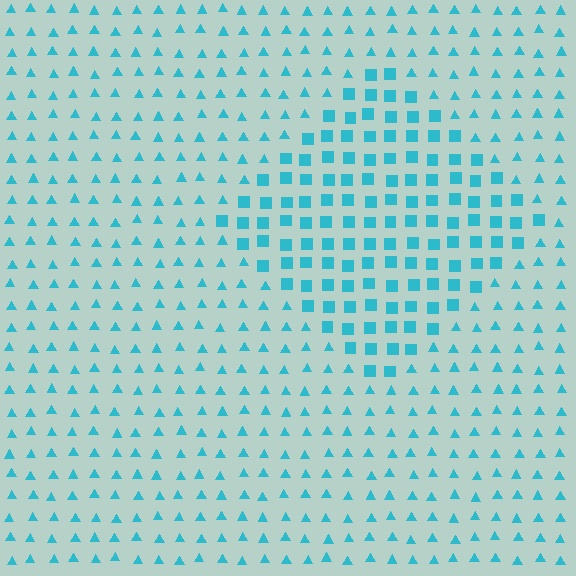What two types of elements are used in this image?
The image uses squares inside the diamond region and triangles outside it.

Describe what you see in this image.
The image is filled with small cyan elements arranged in a uniform grid. A diamond-shaped region contains squares, while the surrounding area contains triangles. The boundary is defined purely by the change in element shape.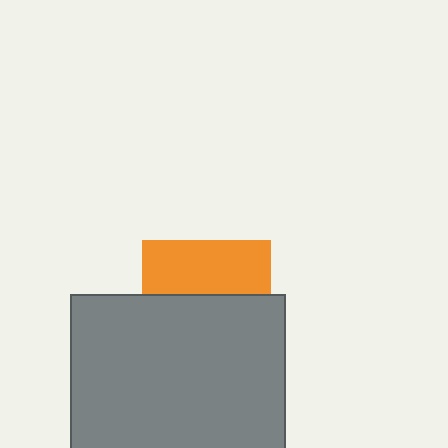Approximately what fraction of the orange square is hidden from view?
Roughly 58% of the orange square is hidden behind the gray rectangle.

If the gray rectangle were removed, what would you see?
You would see the complete orange square.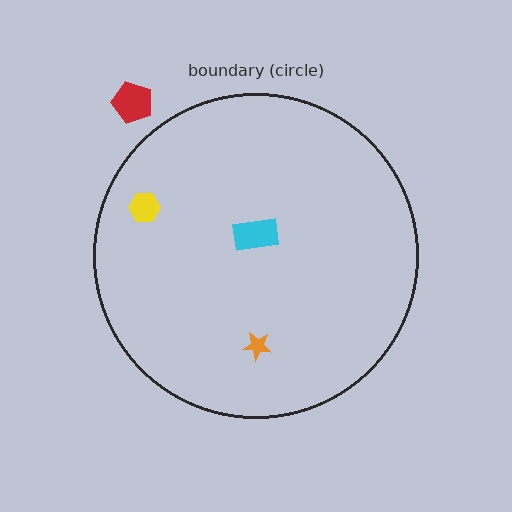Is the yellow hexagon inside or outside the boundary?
Inside.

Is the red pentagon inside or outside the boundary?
Outside.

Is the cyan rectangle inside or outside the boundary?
Inside.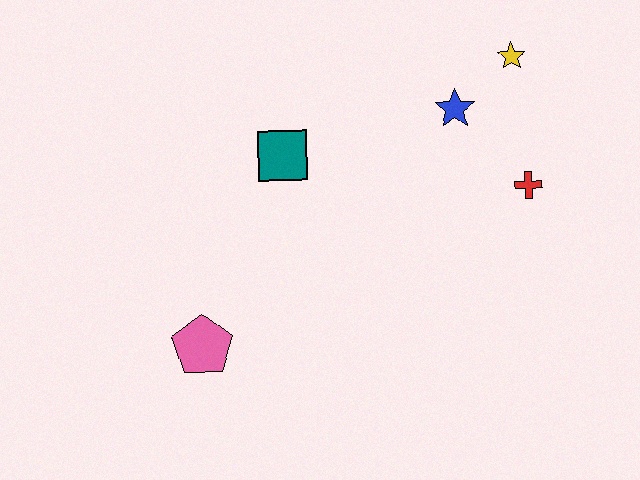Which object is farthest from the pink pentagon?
The yellow star is farthest from the pink pentagon.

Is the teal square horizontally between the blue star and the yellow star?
No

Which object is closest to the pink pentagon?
The teal square is closest to the pink pentagon.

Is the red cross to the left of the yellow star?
No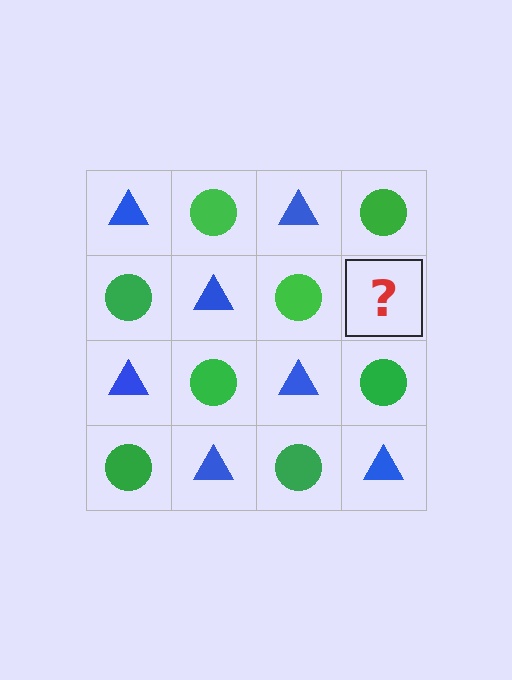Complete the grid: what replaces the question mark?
The question mark should be replaced with a blue triangle.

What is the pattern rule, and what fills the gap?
The rule is that it alternates blue triangle and green circle in a checkerboard pattern. The gap should be filled with a blue triangle.